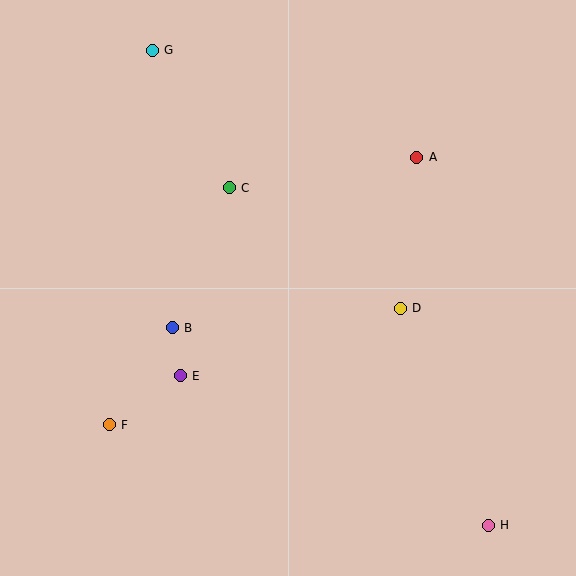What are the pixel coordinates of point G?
Point G is at (152, 50).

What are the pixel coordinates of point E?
Point E is at (180, 376).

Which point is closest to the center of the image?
Point D at (400, 308) is closest to the center.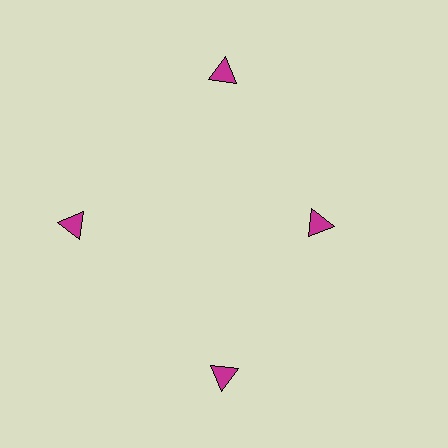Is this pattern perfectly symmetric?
No. The 4 magenta triangles are arranged in a ring, but one element near the 3 o'clock position is pulled inward toward the center, breaking the 4-fold rotational symmetry.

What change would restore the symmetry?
The symmetry would be restored by moving it outward, back onto the ring so that all 4 triangles sit at equal angles and equal distance from the center.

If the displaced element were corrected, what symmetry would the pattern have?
It would have 4-fold rotational symmetry — the pattern would map onto itself every 90 degrees.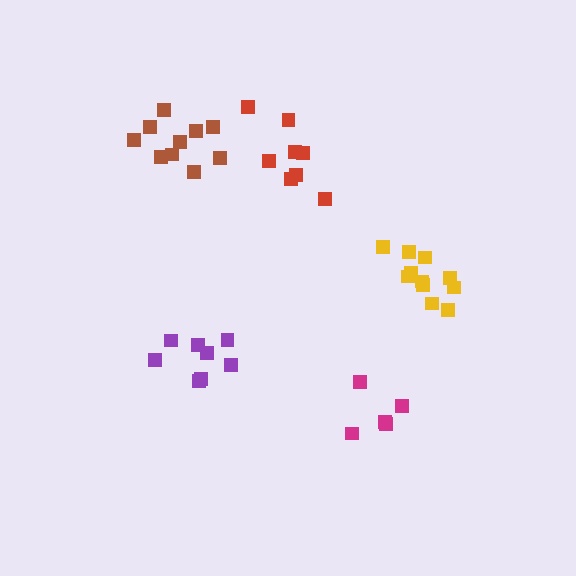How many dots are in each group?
Group 1: 10 dots, Group 2: 11 dots, Group 3: 8 dots, Group 4: 8 dots, Group 5: 5 dots (42 total).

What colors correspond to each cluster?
The clusters are colored: brown, yellow, purple, red, magenta.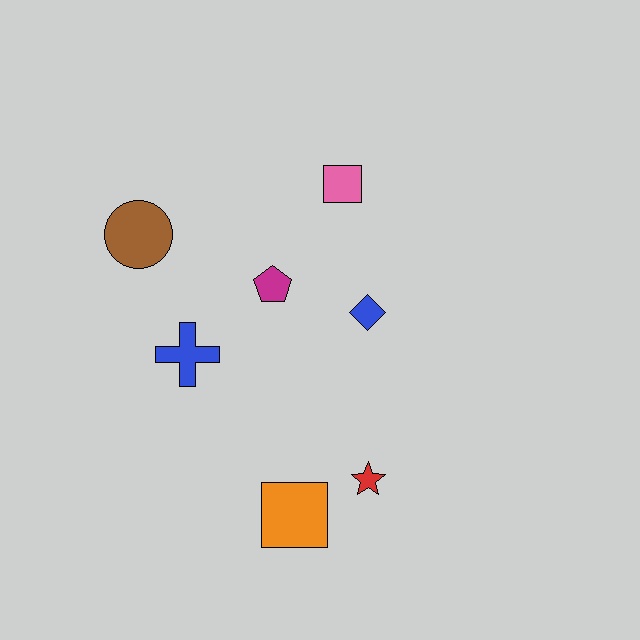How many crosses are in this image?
There is 1 cross.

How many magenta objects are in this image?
There is 1 magenta object.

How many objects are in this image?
There are 7 objects.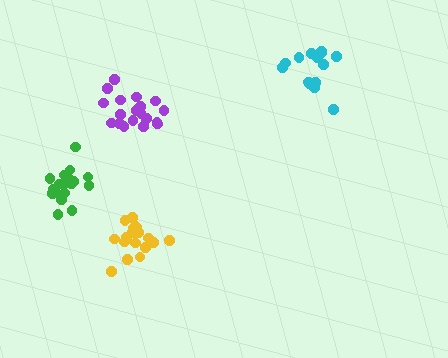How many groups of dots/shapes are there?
There are 4 groups.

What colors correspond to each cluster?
The clusters are colored: yellow, green, cyan, purple.